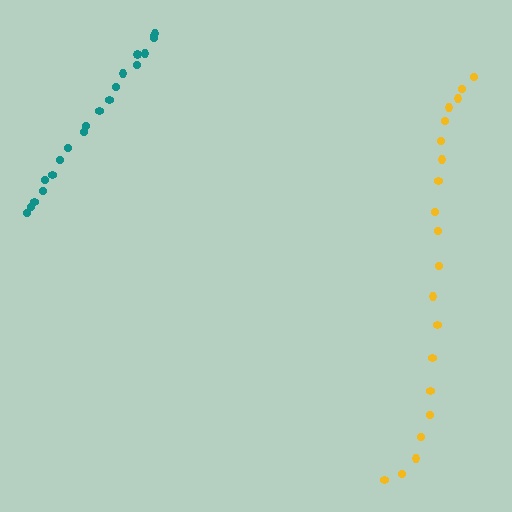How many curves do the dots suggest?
There are 2 distinct paths.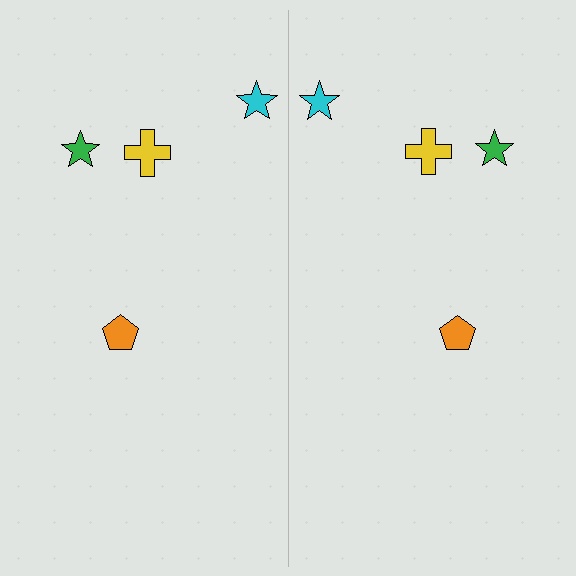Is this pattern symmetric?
Yes, this pattern has bilateral (reflection) symmetry.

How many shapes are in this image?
There are 8 shapes in this image.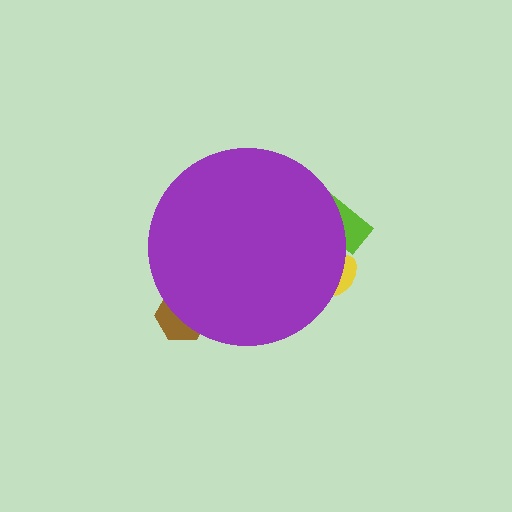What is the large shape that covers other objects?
A purple circle.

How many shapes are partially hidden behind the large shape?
3 shapes are partially hidden.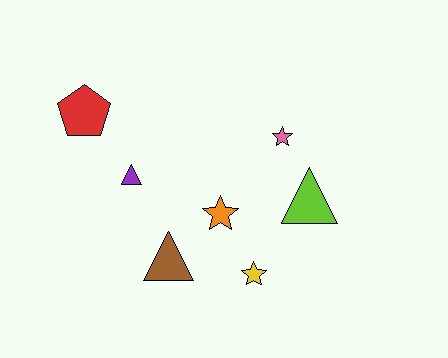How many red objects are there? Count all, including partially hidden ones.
There is 1 red object.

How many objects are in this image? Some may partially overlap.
There are 7 objects.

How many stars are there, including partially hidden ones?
There are 3 stars.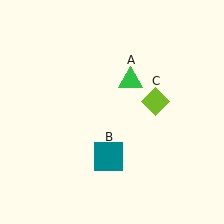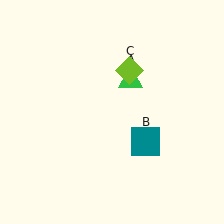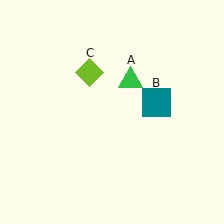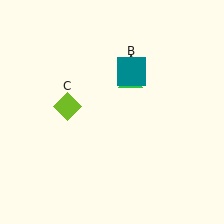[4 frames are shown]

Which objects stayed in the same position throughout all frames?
Green triangle (object A) remained stationary.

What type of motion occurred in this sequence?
The teal square (object B), lime diamond (object C) rotated counterclockwise around the center of the scene.